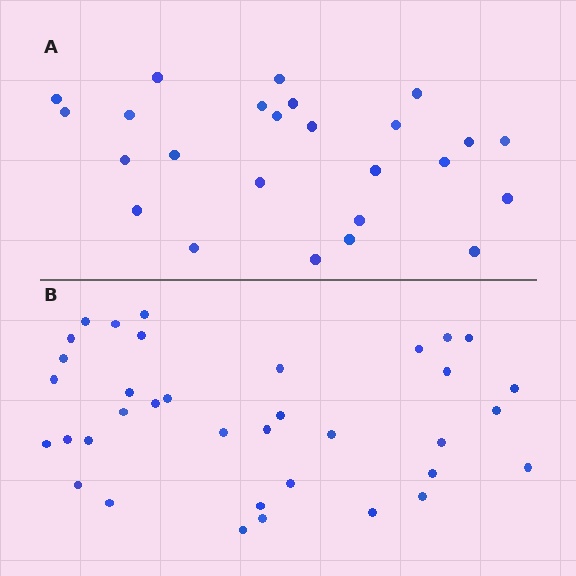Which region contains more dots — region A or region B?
Region B (the bottom region) has more dots.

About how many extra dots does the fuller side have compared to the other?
Region B has roughly 12 or so more dots than region A.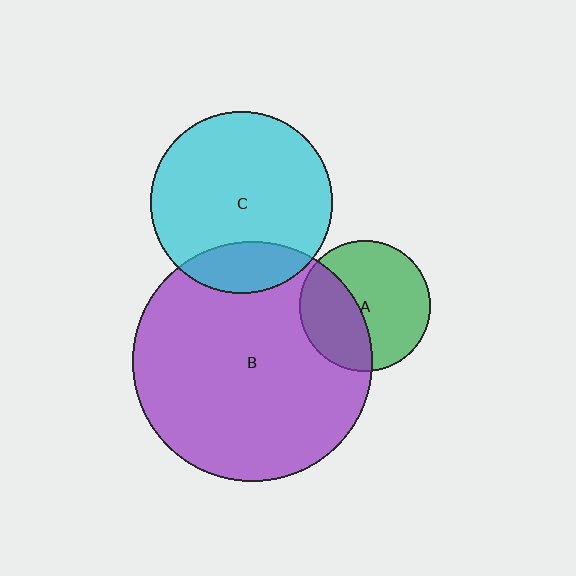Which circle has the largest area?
Circle B (purple).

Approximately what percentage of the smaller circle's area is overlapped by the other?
Approximately 20%.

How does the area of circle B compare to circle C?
Approximately 1.7 times.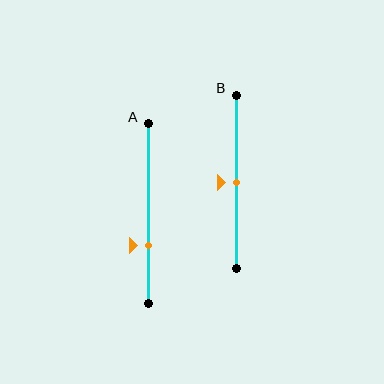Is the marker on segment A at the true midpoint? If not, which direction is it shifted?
No, the marker on segment A is shifted downward by about 18% of the segment length.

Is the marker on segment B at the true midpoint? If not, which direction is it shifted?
Yes, the marker on segment B is at the true midpoint.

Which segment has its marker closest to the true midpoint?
Segment B has its marker closest to the true midpoint.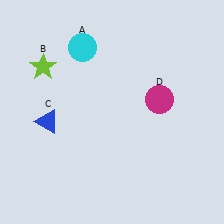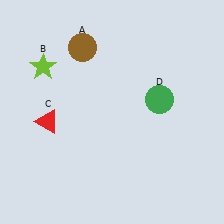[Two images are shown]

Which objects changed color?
A changed from cyan to brown. C changed from blue to red. D changed from magenta to green.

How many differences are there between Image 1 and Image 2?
There are 3 differences between the two images.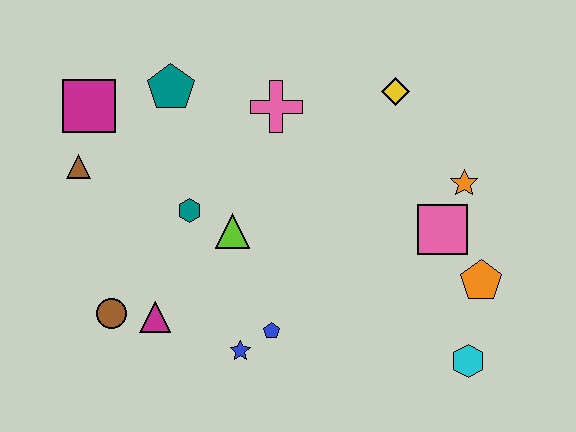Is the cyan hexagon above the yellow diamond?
No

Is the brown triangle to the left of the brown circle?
Yes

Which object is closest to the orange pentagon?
The pink square is closest to the orange pentagon.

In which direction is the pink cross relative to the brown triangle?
The pink cross is to the right of the brown triangle.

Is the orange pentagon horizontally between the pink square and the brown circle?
No